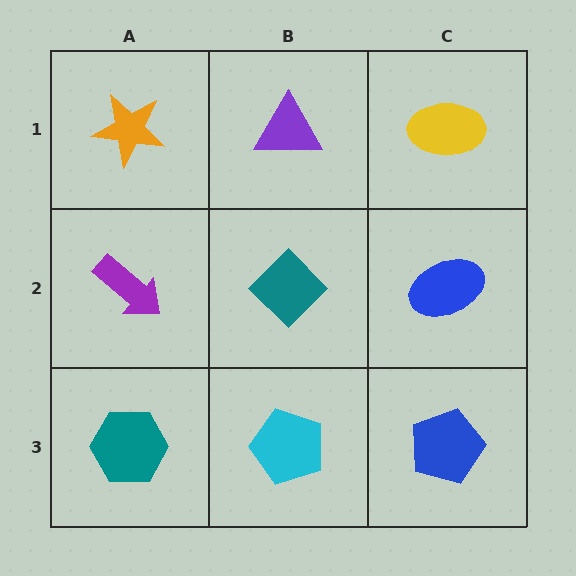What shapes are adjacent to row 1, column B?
A teal diamond (row 2, column B), an orange star (row 1, column A), a yellow ellipse (row 1, column C).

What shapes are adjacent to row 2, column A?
An orange star (row 1, column A), a teal hexagon (row 3, column A), a teal diamond (row 2, column B).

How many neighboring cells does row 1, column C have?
2.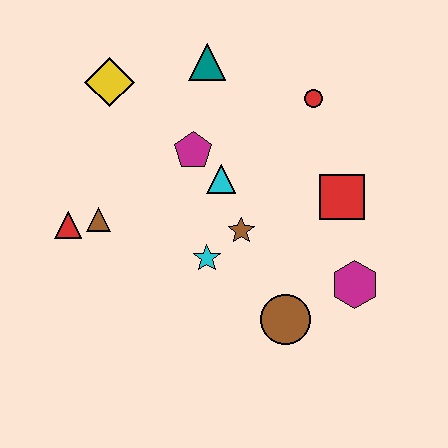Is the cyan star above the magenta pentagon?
No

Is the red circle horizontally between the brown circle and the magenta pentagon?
No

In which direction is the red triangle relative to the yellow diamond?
The red triangle is below the yellow diamond.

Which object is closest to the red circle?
The red square is closest to the red circle.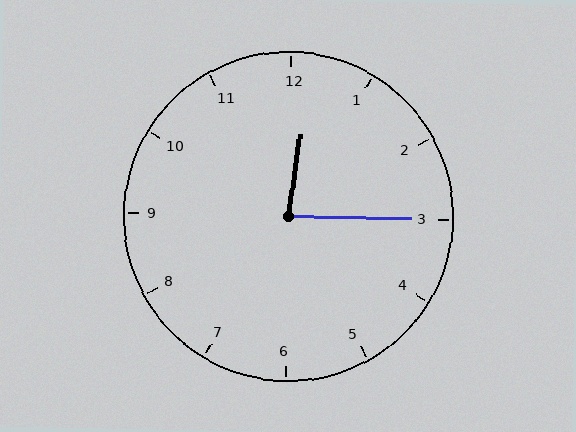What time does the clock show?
12:15.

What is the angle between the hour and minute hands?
Approximately 82 degrees.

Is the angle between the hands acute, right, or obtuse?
It is acute.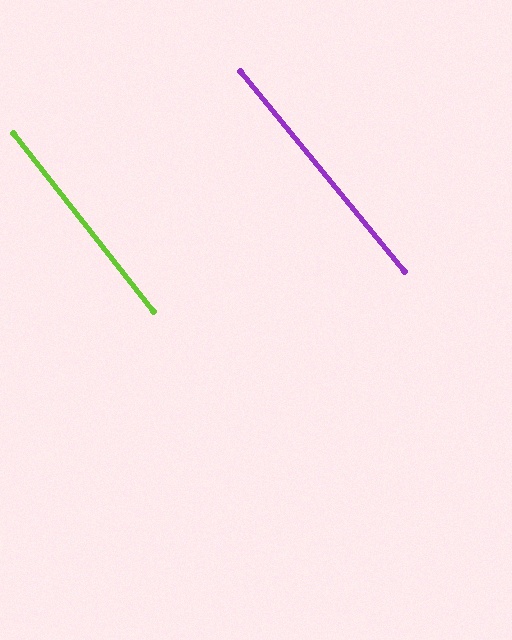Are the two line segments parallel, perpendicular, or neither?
Parallel — their directions differ by only 1.3°.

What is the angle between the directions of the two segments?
Approximately 1 degree.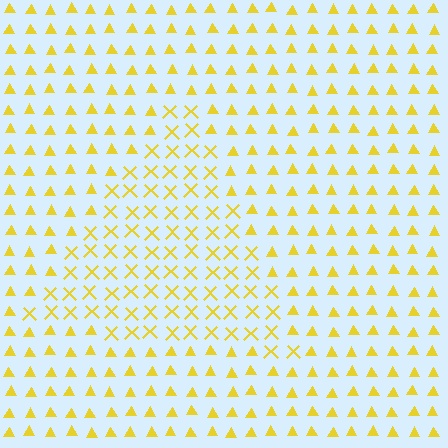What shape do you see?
I see a triangle.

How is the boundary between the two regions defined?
The boundary is defined by a change in element shape: X marks inside vs. triangles outside. All elements share the same color and spacing.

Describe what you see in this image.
The image is filled with small yellow elements arranged in a uniform grid. A triangle-shaped region contains X marks, while the surrounding area contains triangles. The boundary is defined purely by the change in element shape.